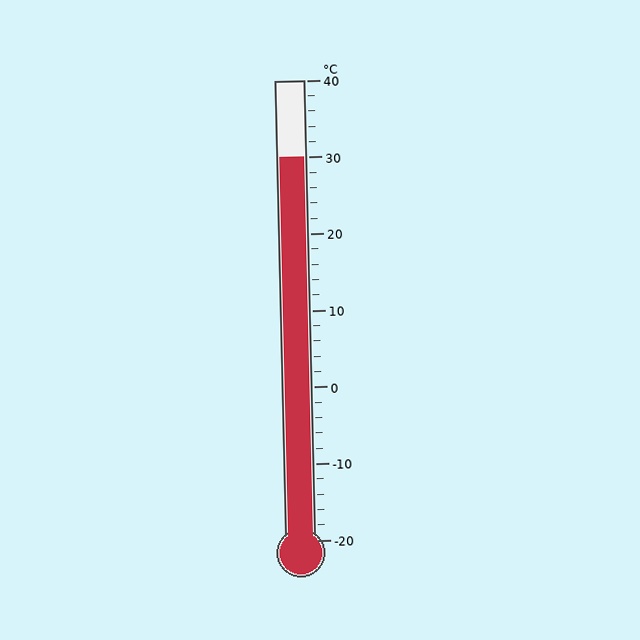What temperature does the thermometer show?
The thermometer shows approximately 30°C.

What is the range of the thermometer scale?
The thermometer scale ranges from -20°C to 40°C.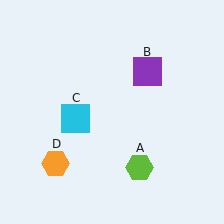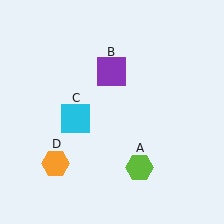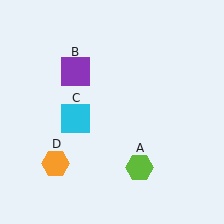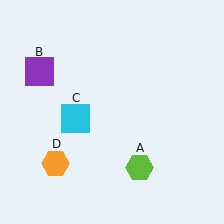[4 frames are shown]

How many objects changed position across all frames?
1 object changed position: purple square (object B).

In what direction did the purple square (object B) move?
The purple square (object B) moved left.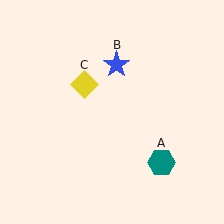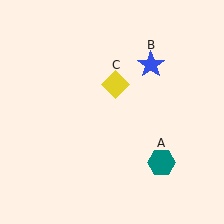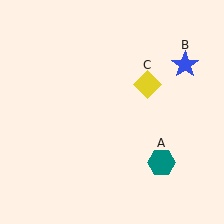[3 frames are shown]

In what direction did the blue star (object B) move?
The blue star (object B) moved right.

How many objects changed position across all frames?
2 objects changed position: blue star (object B), yellow diamond (object C).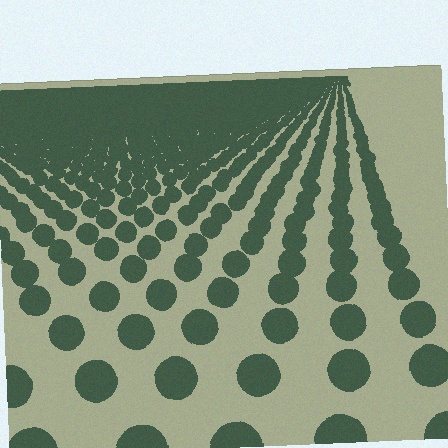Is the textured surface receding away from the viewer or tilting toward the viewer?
The surface is receding away from the viewer. Texture elements get smaller and denser toward the top.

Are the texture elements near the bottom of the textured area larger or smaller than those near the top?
Larger. Near the bottom, elements are closer to the viewer and appear at a bigger on-screen size.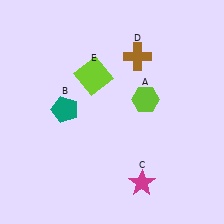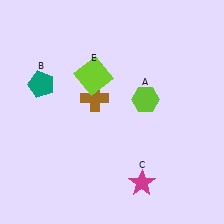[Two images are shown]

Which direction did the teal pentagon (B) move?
The teal pentagon (B) moved up.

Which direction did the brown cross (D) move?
The brown cross (D) moved left.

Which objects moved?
The objects that moved are: the teal pentagon (B), the brown cross (D).